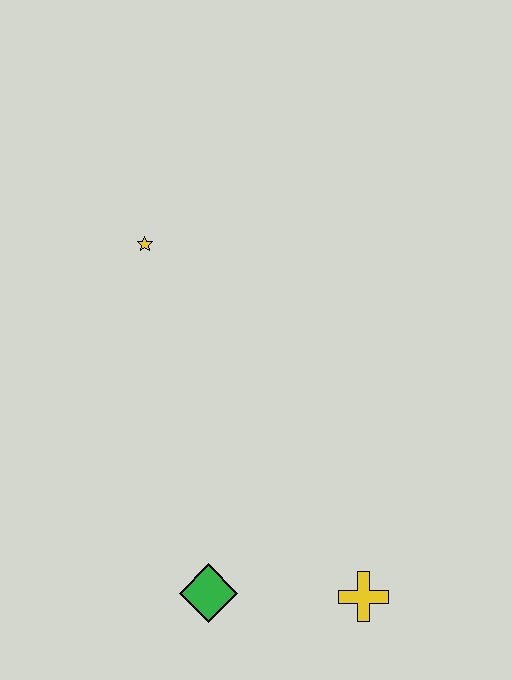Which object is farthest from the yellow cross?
The yellow star is farthest from the yellow cross.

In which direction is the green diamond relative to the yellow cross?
The green diamond is to the left of the yellow cross.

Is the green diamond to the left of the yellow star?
No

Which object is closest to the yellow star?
The green diamond is closest to the yellow star.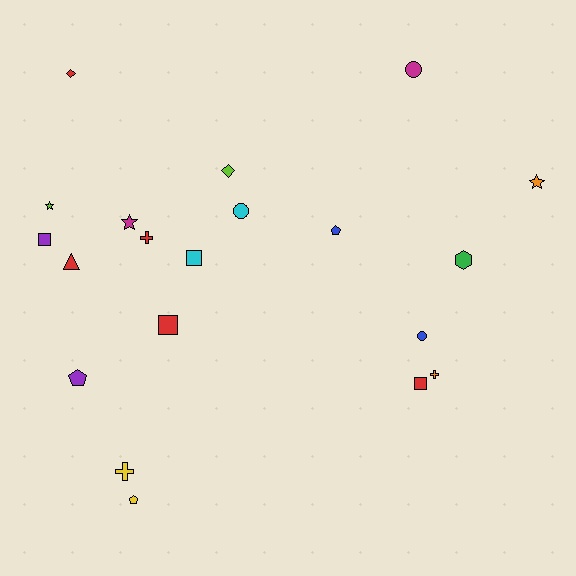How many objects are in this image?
There are 20 objects.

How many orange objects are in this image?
There are 2 orange objects.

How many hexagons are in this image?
There is 1 hexagon.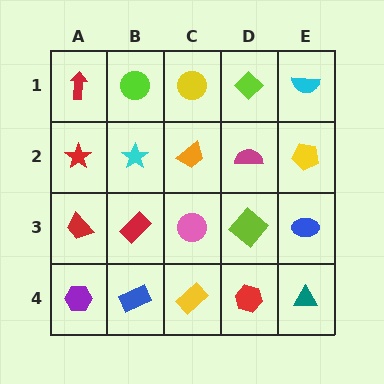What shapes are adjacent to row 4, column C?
A pink circle (row 3, column C), a blue rectangle (row 4, column B), a red hexagon (row 4, column D).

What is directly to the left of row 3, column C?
A red rectangle.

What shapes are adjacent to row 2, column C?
A yellow circle (row 1, column C), a pink circle (row 3, column C), a cyan star (row 2, column B), a magenta semicircle (row 2, column D).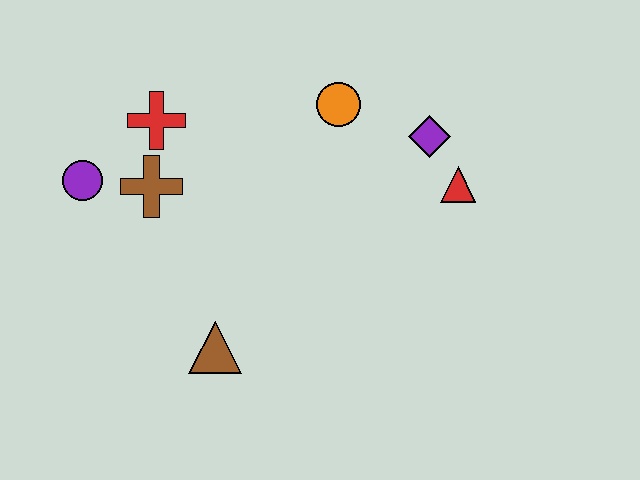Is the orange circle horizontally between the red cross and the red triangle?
Yes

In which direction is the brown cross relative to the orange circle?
The brown cross is to the left of the orange circle.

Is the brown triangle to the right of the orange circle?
No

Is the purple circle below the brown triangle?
No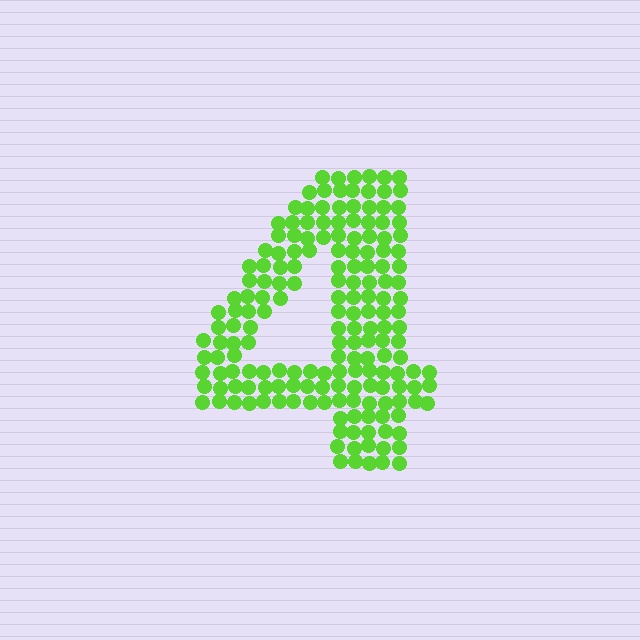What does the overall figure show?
The overall figure shows the digit 4.